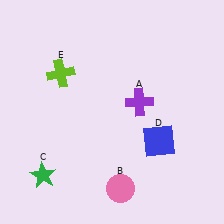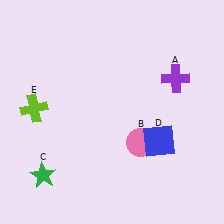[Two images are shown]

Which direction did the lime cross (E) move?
The lime cross (E) moved down.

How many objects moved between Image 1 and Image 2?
3 objects moved between the two images.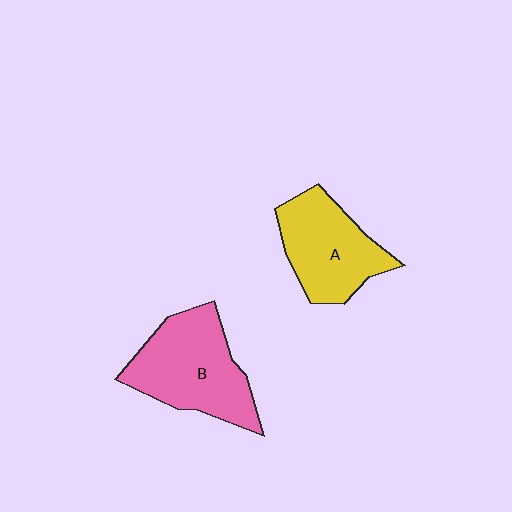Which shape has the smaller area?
Shape A (yellow).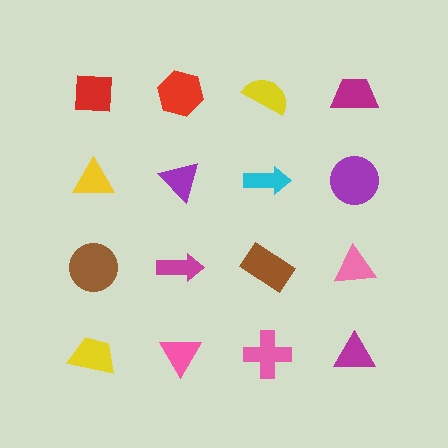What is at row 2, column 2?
A purple triangle.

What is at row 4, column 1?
A yellow trapezoid.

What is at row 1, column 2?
A red hexagon.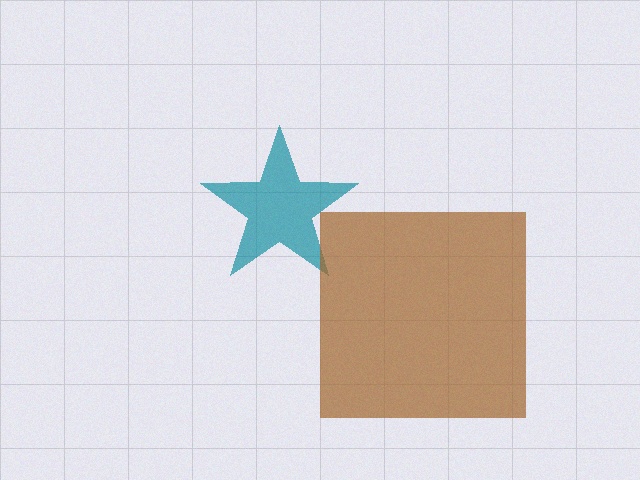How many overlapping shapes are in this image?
There are 2 overlapping shapes in the image.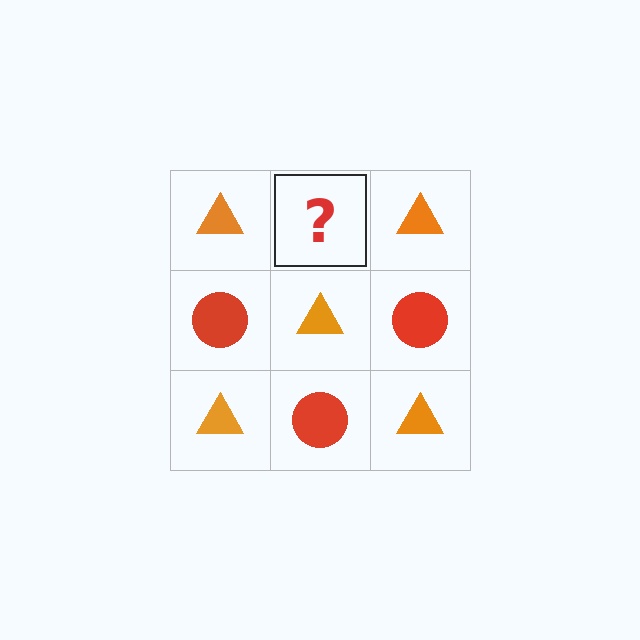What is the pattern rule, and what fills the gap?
The rule is that it alternates orange triangle and red circle in a checkerboard pattern. The gap should be filled with a red circle.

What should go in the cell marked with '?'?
The missing cell should contain a red circle.